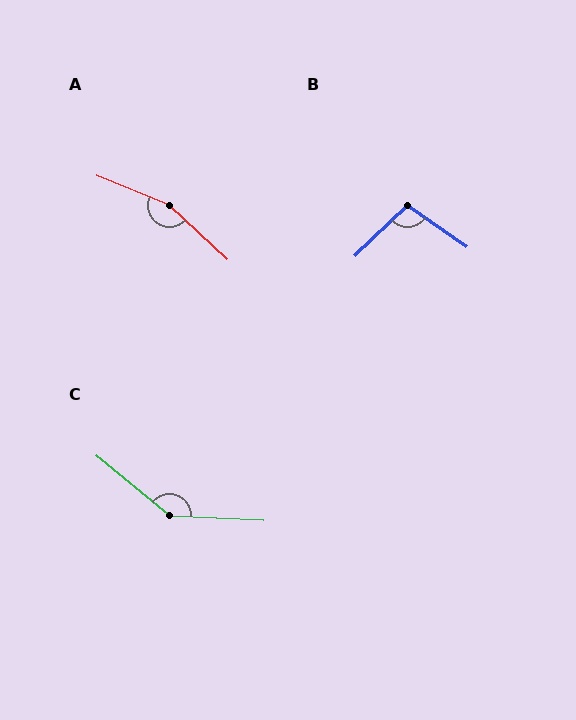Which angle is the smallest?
B, at approximately 101 degrees.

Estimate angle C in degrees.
Approximately 143 degrees.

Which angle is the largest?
A, at approximately 159 degrees.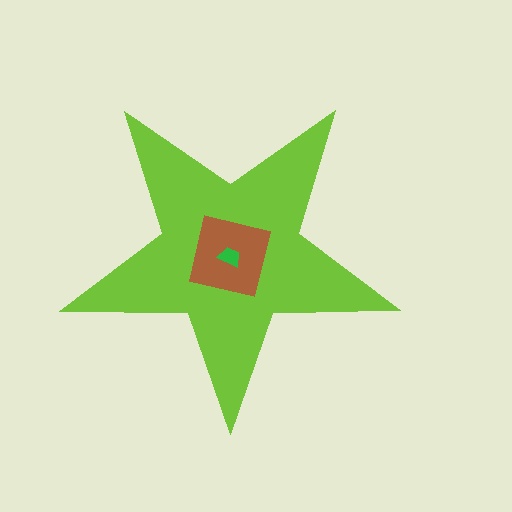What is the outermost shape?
The lime star.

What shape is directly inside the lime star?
The brown square.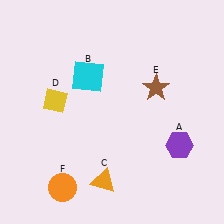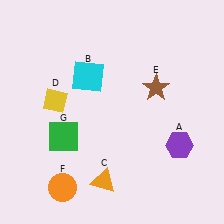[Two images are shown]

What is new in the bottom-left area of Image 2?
A green square (G) was added in the bottom-left area of Image 2.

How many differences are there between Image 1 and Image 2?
There is 1 difference between the two images.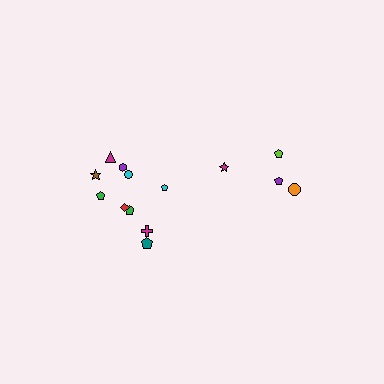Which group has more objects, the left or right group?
The left group.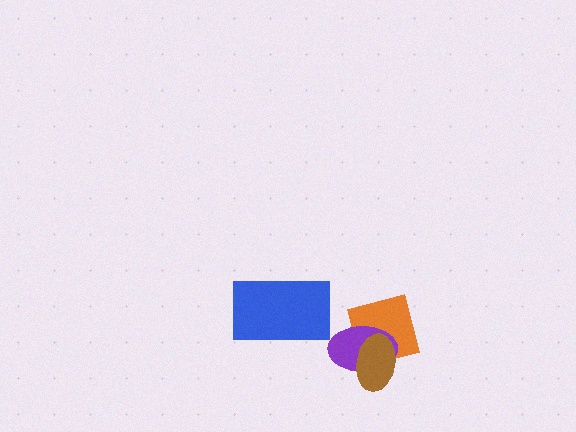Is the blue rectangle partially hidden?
No, no other shape covers it.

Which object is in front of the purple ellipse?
The brown ellipse is in front of the purple ellipse.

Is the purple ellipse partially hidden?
Yes, it is partially covered by another shape.